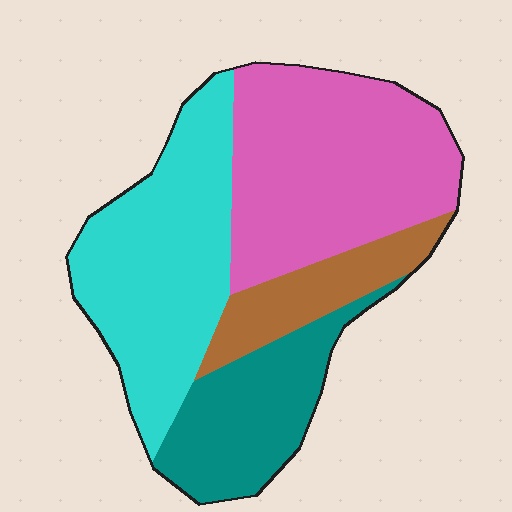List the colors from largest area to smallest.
From largest to smallest: pink, cyan, teal, brown.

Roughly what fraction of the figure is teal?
Teal covers around 20% of the figure.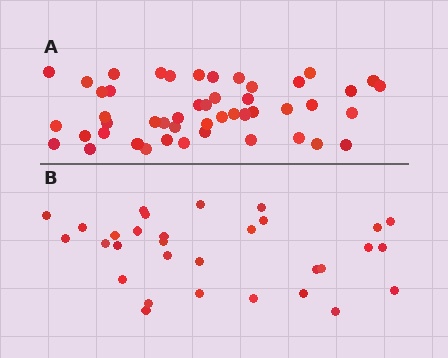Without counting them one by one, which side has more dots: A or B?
Region A (the top region) has more dots.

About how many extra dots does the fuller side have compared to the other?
Region A has approximately 15 more dots than region B.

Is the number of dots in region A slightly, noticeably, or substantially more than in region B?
Region A has substantially more. The ratio is roughly 1.5 to 1.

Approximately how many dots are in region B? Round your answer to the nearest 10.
About 30 dots. (The exact count is 31, which rounds to 30.)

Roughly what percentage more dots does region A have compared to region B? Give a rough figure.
About 55% more.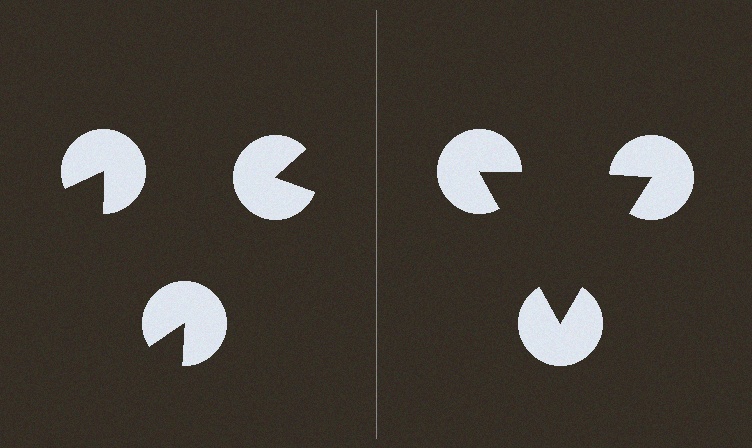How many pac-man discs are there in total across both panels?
6 — 3 on each side.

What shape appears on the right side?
An illusory triangle.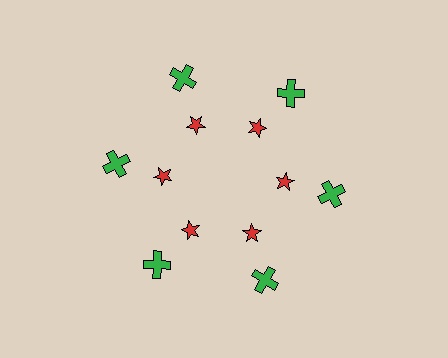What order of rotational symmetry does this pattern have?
This pattern has 6-fold rotational symmetry.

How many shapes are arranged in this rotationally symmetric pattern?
There are 12 shapes, arranged in 6 groups of 2.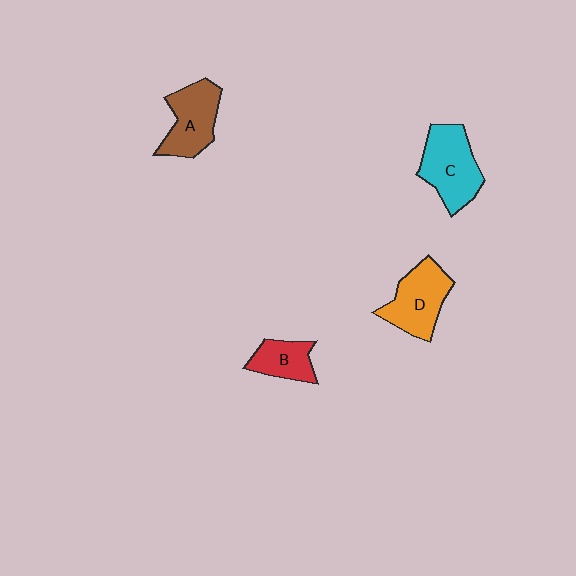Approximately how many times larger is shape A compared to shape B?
Approximately 1.5 times.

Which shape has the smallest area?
Shape B (red).